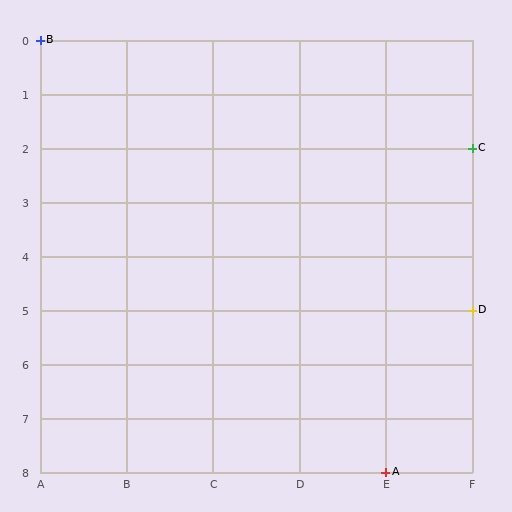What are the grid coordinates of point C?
Point C is at grid coordinates (F, 2).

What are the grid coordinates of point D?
Point D is at grid coordinates (F, 5).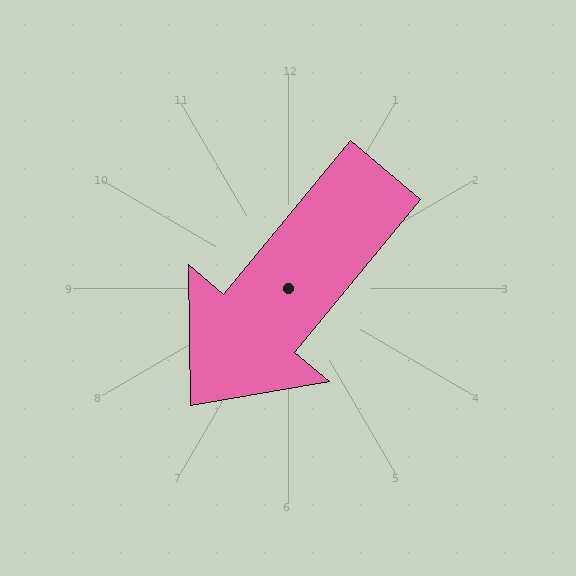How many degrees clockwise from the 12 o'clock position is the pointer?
Approximately 220 degrees.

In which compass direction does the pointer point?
Southwest.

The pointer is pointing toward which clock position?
Roughly 7 o'clock.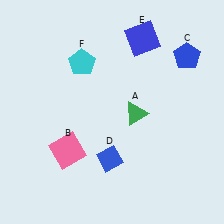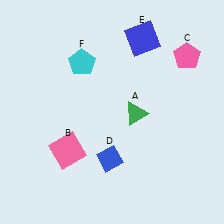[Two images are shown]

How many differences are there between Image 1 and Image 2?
There is 1 difference between the two images.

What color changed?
The pentagon (C) changed from blue in Image 1 to pink in Image 2.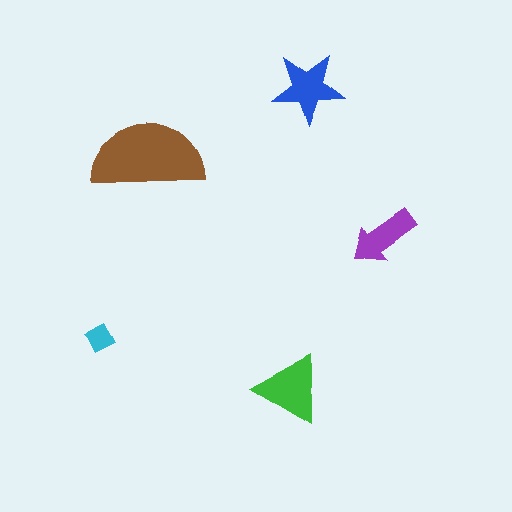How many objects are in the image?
There are 5 objects in the image.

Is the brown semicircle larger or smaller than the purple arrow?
Larger.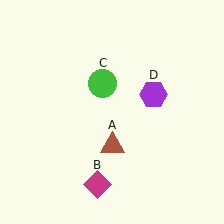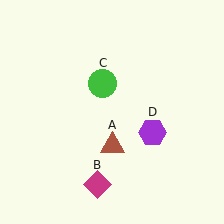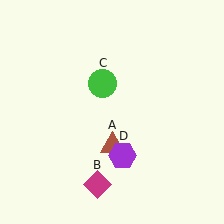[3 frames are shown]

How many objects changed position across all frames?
1 object changed position: purple hexagon (object D).